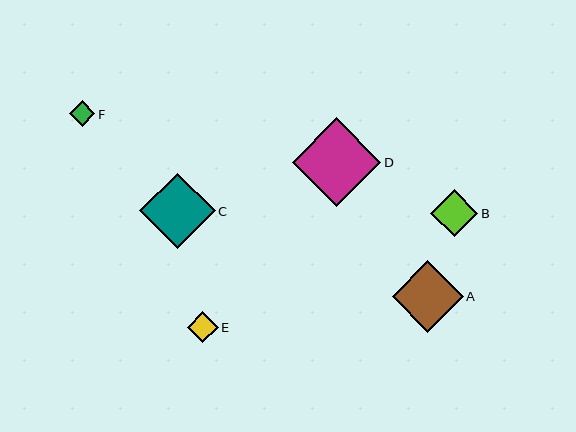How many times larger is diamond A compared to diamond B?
Diamond A is approximately 1.5 times the size of diamond B.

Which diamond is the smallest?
Diamond F is the smallest with a size of approximately 25 pixels.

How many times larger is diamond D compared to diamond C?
Diamond D is approximately 1.2 times the size of diamond C.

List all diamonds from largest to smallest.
From largest to smallest: D, C, A, B, E, F.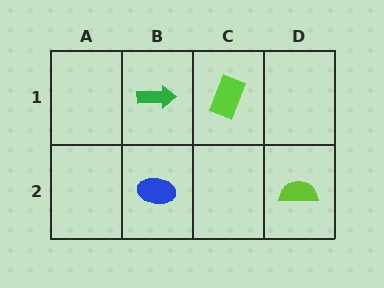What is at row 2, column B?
A blue ellipse.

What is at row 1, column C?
A lime rectangle.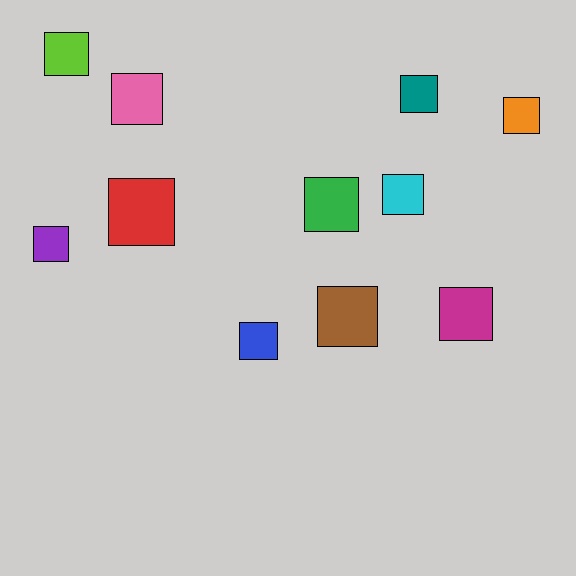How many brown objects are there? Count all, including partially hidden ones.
There is 1 brown object.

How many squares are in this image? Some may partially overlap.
There are 11 squares.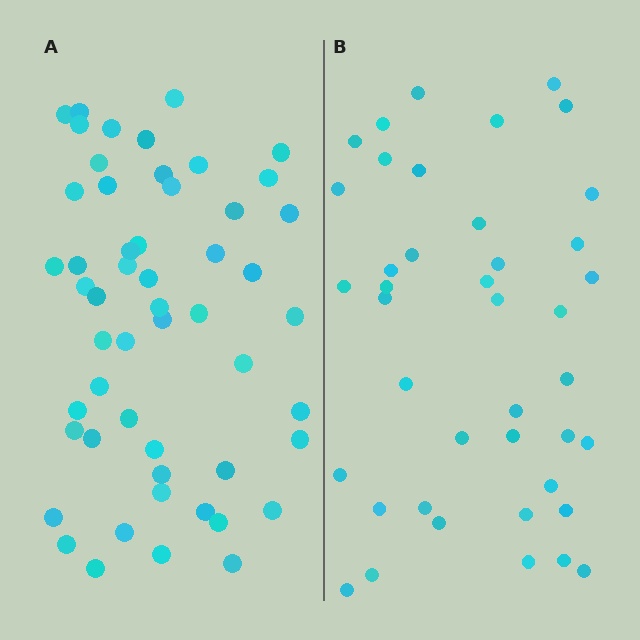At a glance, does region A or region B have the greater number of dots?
Region A (the left region) has more dots.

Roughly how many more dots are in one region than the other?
Region A has roughly 12 or so more dots than region B.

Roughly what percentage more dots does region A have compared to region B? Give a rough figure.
About 30% more.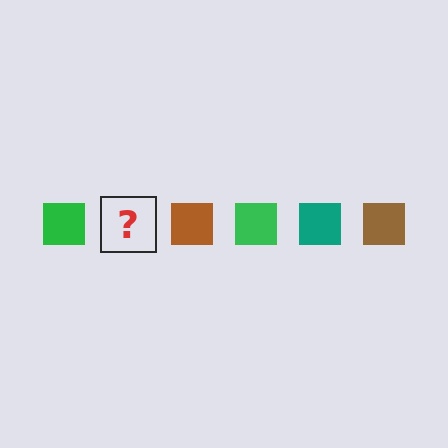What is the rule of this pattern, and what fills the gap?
The rule is that the pattern cycles through green, teal, brown squares. The gap should be filled with a teal square.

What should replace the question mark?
The question mark should be replaced with a teal square.